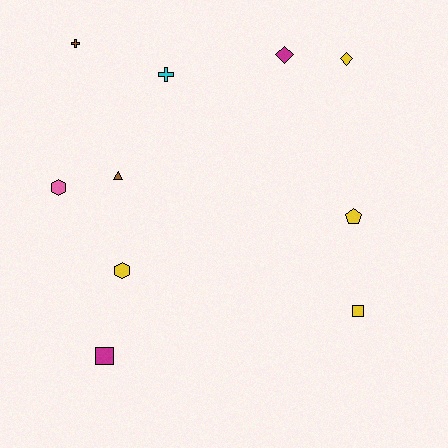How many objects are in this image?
There are 10 objects.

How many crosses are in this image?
There are 2 crosses.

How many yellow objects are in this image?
There are 4 yellow objects.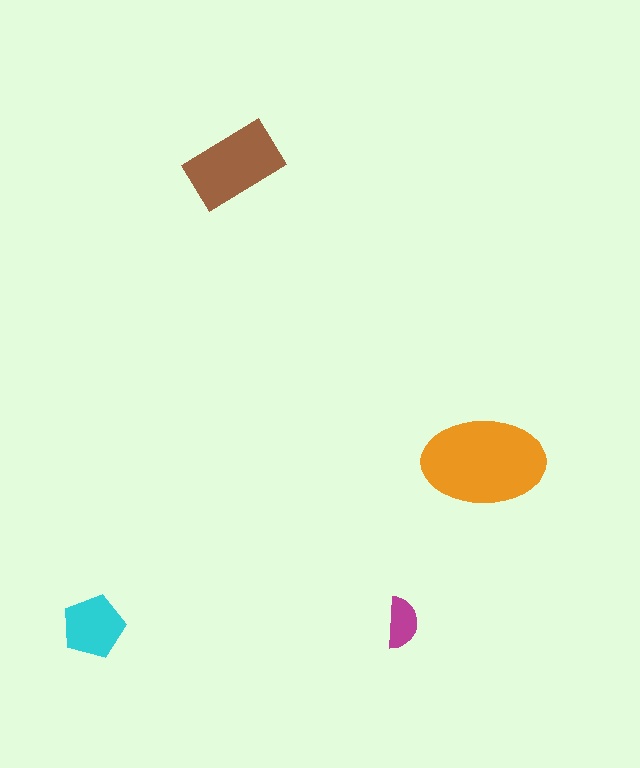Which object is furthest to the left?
The cyan pentagon is leftmost.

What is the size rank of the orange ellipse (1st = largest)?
1st.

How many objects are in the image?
There are 4 objects in the image.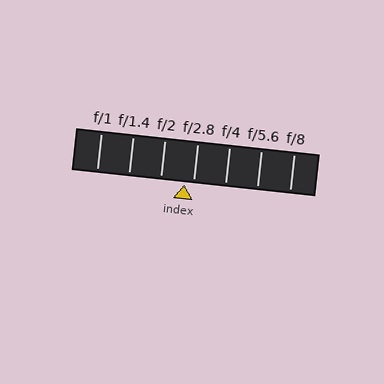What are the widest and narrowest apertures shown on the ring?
The widest aperture shown is f/1 and the narrowest is f/8.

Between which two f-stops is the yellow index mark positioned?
The index mark is between f/2 and f/2.8.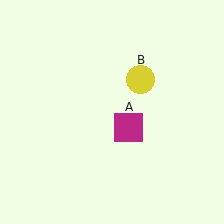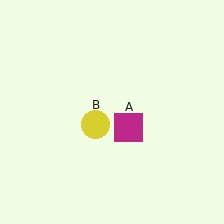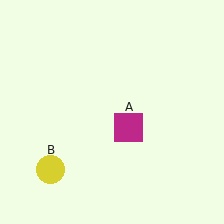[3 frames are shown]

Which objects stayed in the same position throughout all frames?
Magenta square (object A) remained stationary.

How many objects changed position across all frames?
1 object changed position: yellow circle (object B).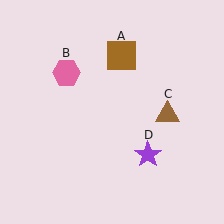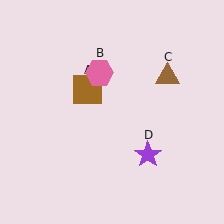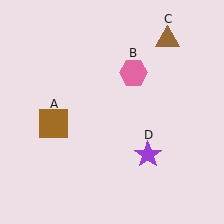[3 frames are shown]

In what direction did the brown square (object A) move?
The brown square (object A) moved down and to the left.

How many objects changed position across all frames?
3 objects changed position: brown square (object A), pink hexagon (object B), brown triangle (object C).